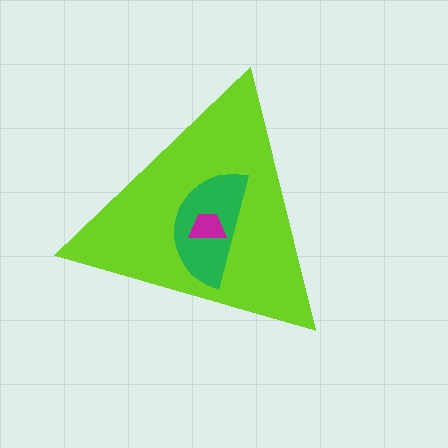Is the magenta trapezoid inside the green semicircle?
Yes.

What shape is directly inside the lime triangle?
The green semicircle.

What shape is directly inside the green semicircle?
The magenta trapezoid.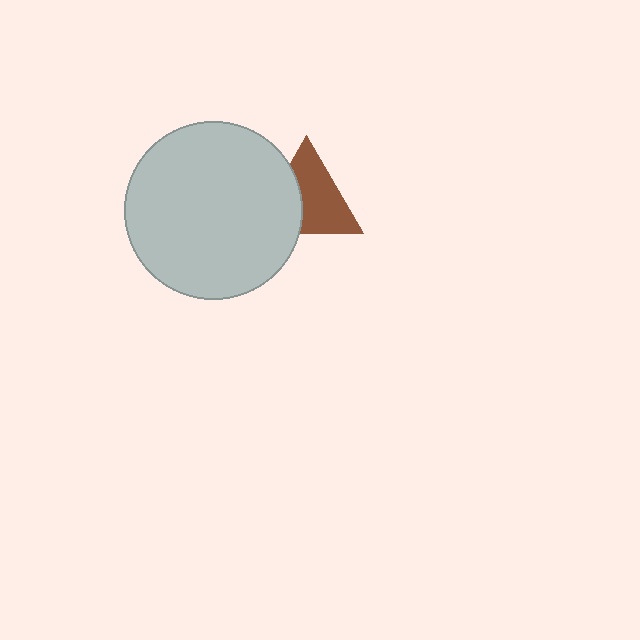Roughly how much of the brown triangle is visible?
About half of it is visible (roughly 63%).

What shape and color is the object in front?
The object in front is a light gray circle.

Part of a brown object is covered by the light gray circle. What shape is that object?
It is a triangle.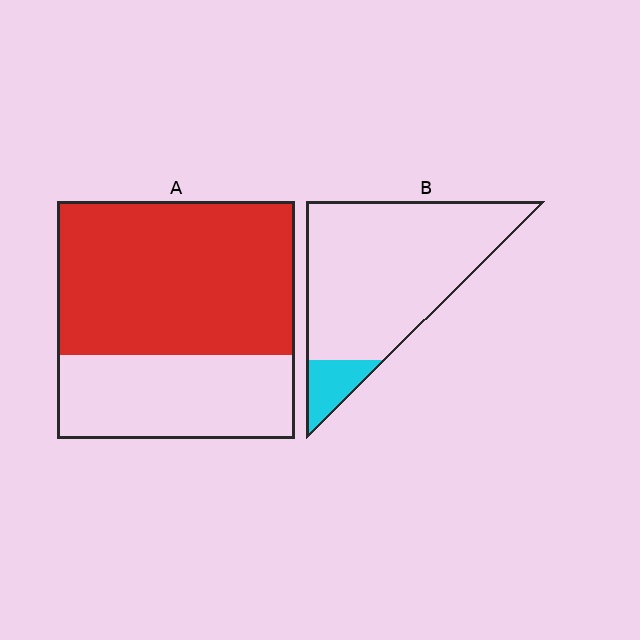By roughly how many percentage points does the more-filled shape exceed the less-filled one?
By roughly 55 percentage points (A over B).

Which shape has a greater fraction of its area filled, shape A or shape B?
Shape A.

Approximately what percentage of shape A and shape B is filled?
A is approximately 65% and B is approximately 10%.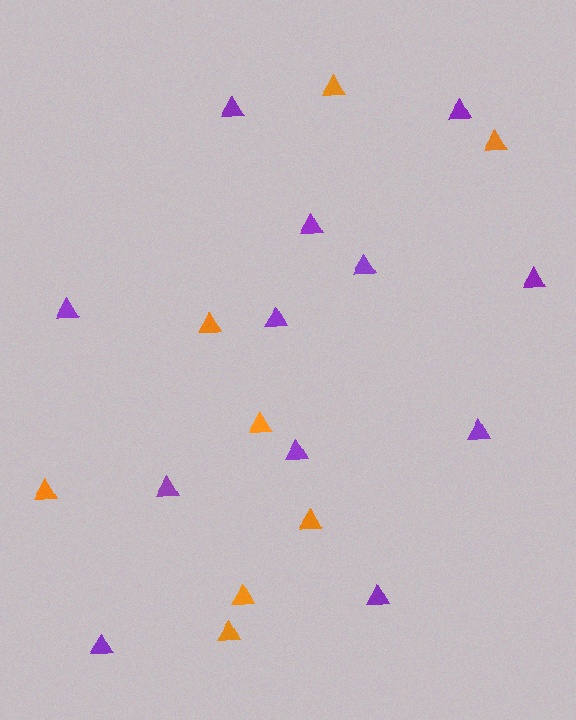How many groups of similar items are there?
There are 2 groups: one group of purple triangles (12) and one group of orange triangles (8).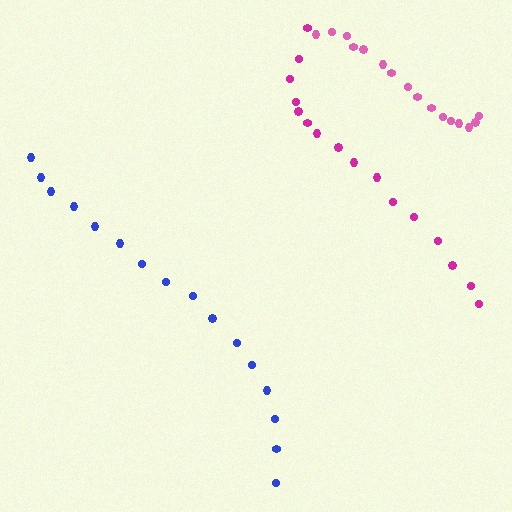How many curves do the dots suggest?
There are 3 distinct paths.